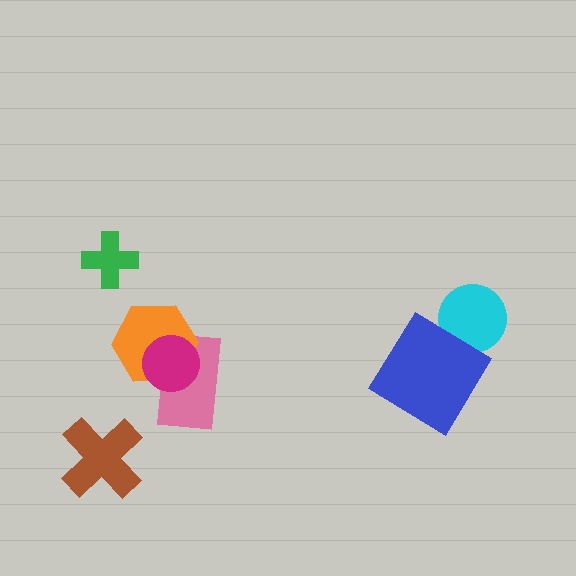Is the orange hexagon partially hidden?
Yes, it is partially covered by another shape.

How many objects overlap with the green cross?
0 objects overlap with the green cross.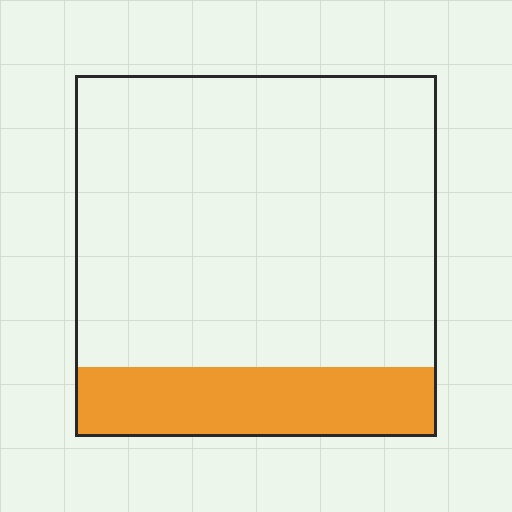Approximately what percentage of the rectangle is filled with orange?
Approximately 20%.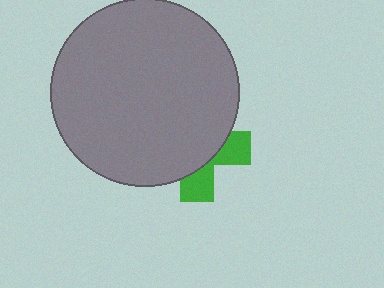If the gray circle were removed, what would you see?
You would see the complete green cross.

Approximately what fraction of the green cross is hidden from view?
Roughly 67% of the green cross is hidden behind the gray circle.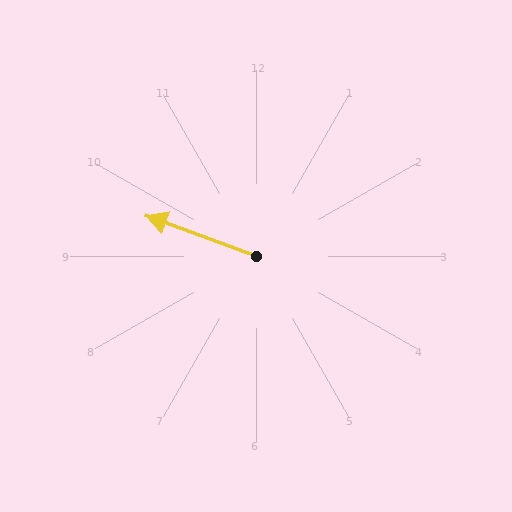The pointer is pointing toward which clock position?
Roughly 10 o'clock.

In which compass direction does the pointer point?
West.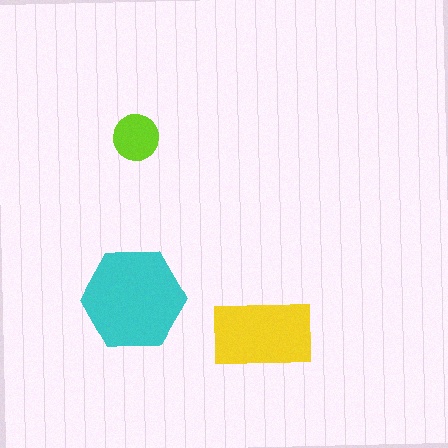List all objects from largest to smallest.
The cyan hexagon, the yellow rectangle, the lime circle.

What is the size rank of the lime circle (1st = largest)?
3rd.